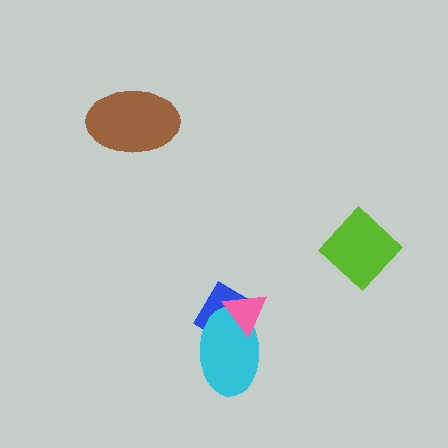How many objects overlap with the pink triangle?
2 objects overlap with the pink triangle.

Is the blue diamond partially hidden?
Yes, it is partially covered by another shape.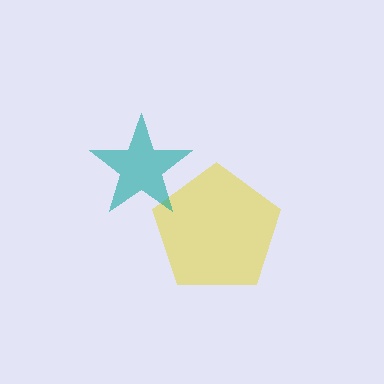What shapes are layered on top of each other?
The layered shapes are: a yellow pentagon, a teal star.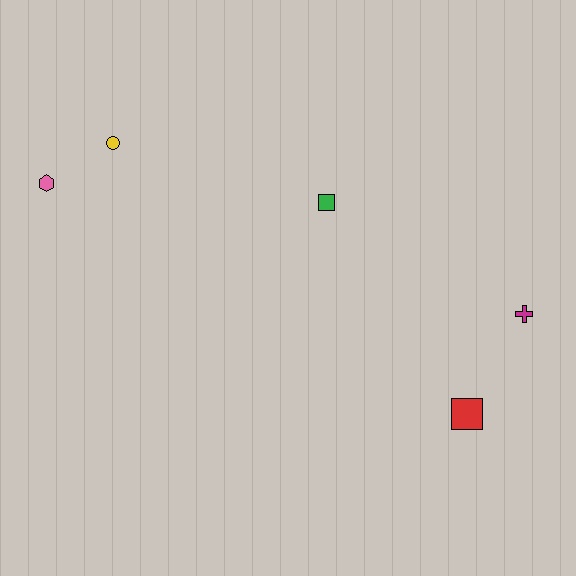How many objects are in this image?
There are 5 objects.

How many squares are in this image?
There are 2 squares.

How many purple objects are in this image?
There are no purple objects.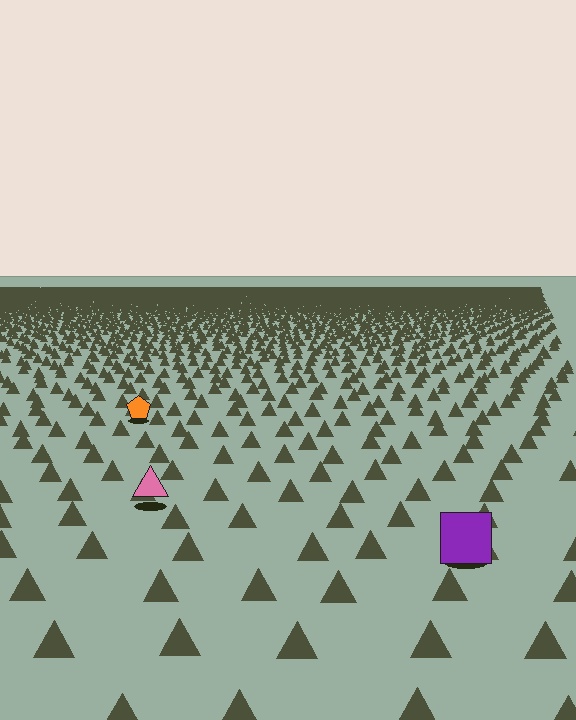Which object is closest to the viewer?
The purple square is closest. The texture marks near it are larger and more spread out.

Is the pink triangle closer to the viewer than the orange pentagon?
Yes. The pink triangle is closer — you can tell from the texture gradient: the ground texture is coarser near it.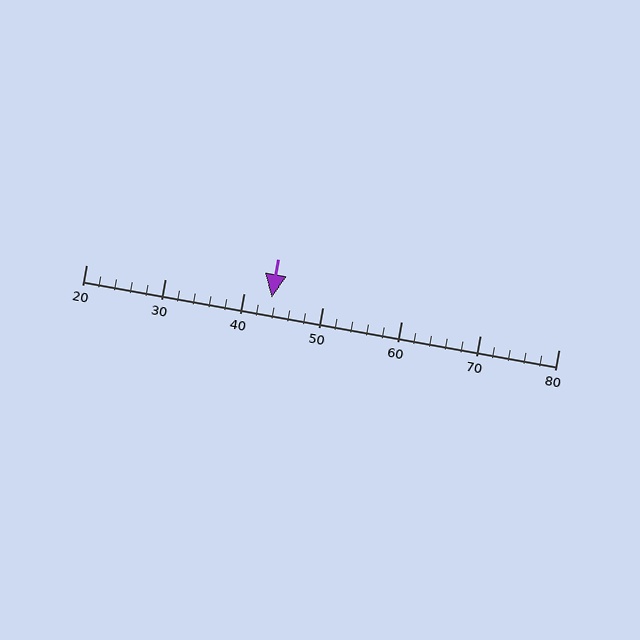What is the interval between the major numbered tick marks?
The major tick marks are spaced 10 units apart.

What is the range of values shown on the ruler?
The ruler shows values from 20 to 80.